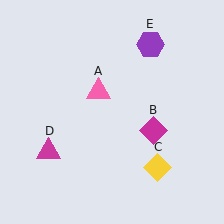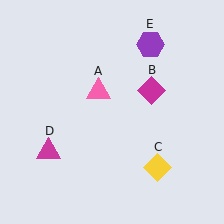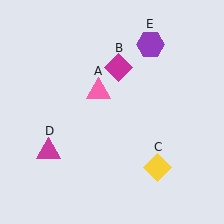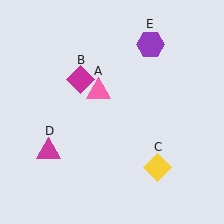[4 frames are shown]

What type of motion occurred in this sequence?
The magenta diamond (object B) rotated counterclockwise around the center of the scene.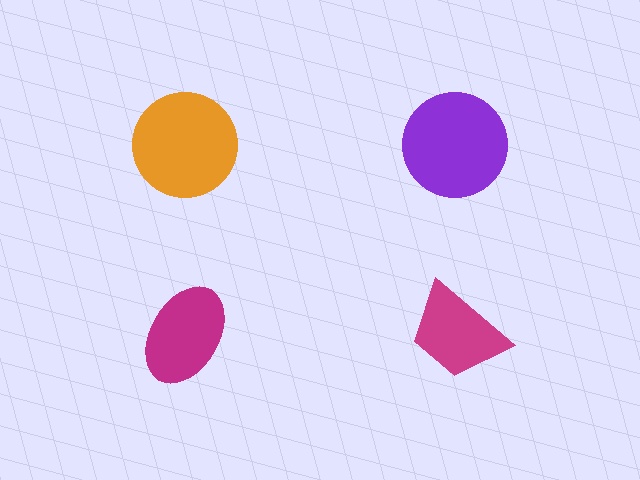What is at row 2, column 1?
A magenta ellipse.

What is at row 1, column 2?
A purple circle.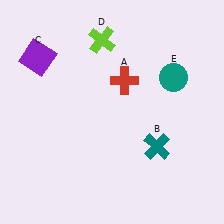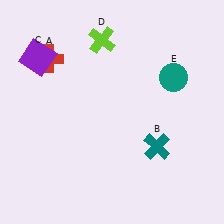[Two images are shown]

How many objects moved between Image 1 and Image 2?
1 object moved between the two images.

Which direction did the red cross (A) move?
The red cross (A) moved left.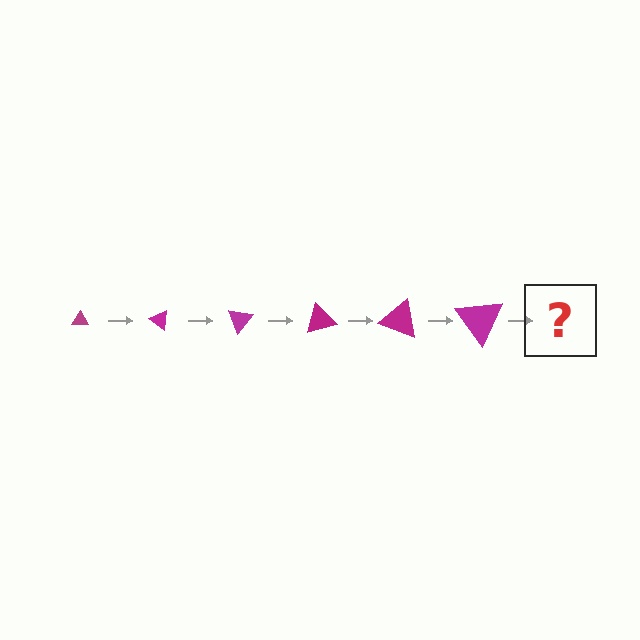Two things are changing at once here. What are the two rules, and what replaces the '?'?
The two rules are that the triangle grows larger each step and it rotates 35 degrees each step. The '?' should be a triangle, larger than the previous one and rotated 210 degrees from the start.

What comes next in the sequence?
The next element should be a triangle, larger than the previous one and rotated 210 degrees from the start.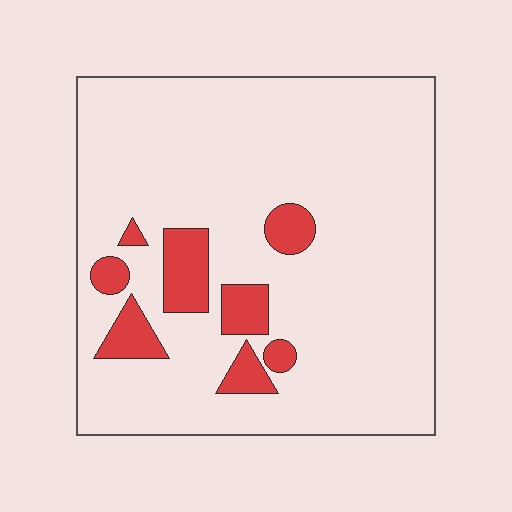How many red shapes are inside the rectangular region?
8.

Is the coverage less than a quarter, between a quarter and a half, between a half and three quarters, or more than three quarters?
Less than a quarter.